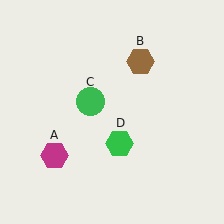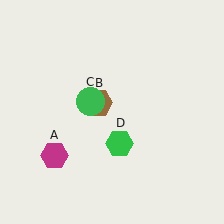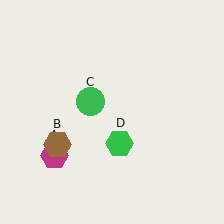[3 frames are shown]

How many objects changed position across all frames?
1 object changed position: brown hexagon (object B).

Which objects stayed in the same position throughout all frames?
Magenta hexagon (object A) and green circle (object C) and green hexagon (object D) remained stationary.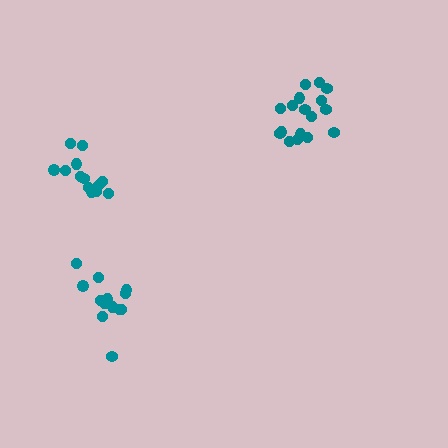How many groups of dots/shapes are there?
There are 3 groups.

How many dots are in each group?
Group 1: 13 dots, Group 2: 17 dots, Group 3: 13 dots (43 total).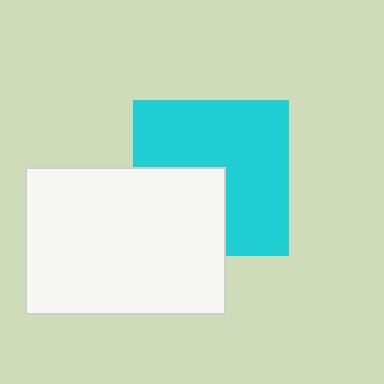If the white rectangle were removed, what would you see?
You would see the complete cyan square.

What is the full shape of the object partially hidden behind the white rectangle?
The partially hidden object is a cyan square.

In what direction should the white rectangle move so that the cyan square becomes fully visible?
The white rectangle should move toward the lower-left. That is the shortest direction to clear the overlap and leave the cyan square fully visible.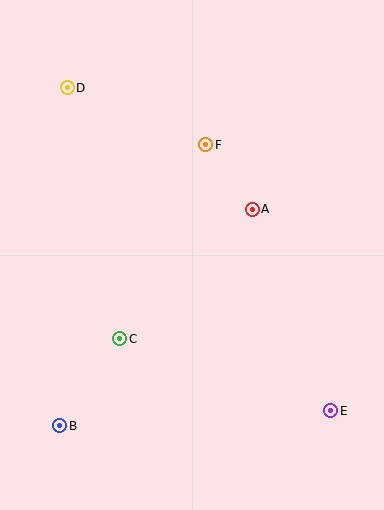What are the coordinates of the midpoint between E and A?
The midpoint between E and A is at (291, 310).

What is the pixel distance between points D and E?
The distance between D and E is 417 pixels.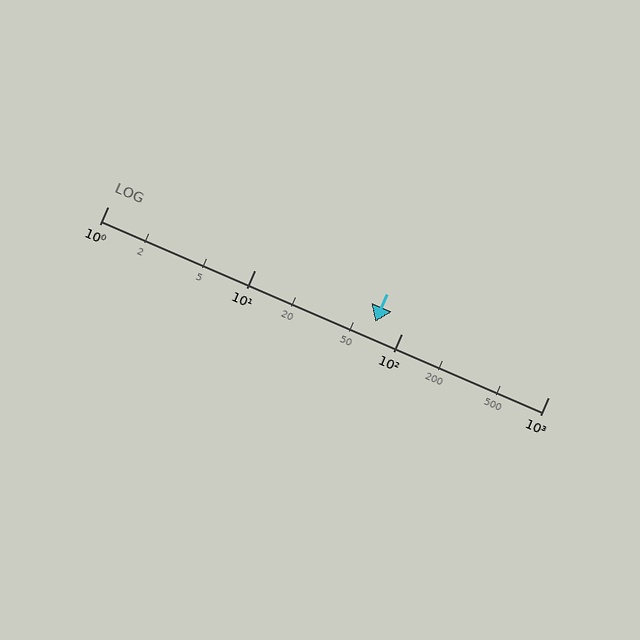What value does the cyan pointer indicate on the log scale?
The pointer indicates approximately 66.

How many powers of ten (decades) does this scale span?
The scale spans 3 decades, from 1 to 1000.